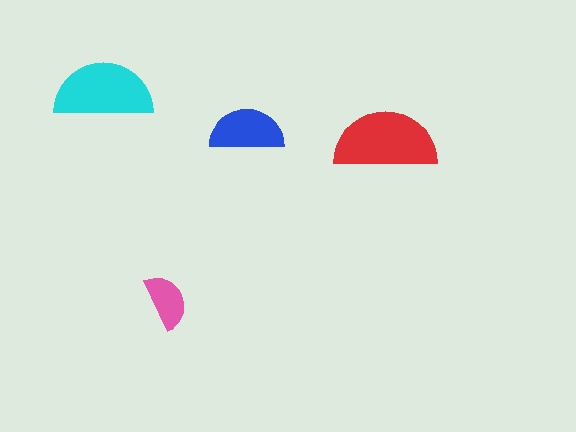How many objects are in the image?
There are 4 objects in the image.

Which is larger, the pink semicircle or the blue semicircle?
The blue one.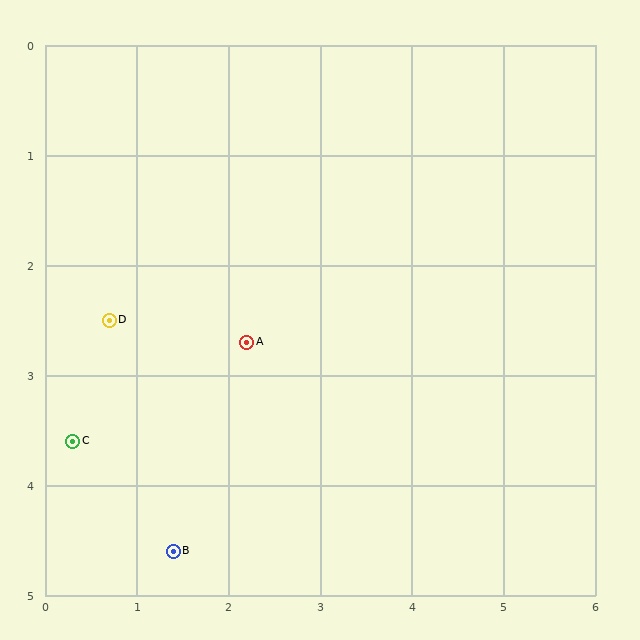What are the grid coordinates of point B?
Point B is at approximately (1.4, 4.6).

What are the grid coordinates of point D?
Point D is at approximately (0.7, 2.5).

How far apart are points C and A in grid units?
Points C and A are about 2.1 grid units apart.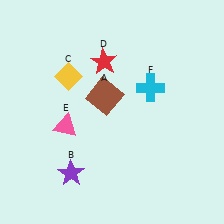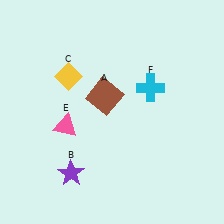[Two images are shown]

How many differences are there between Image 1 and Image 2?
There is 1 difference between the two images.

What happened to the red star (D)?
The red star (D) was removed in Image 2. It was in the top-left area of Image 1.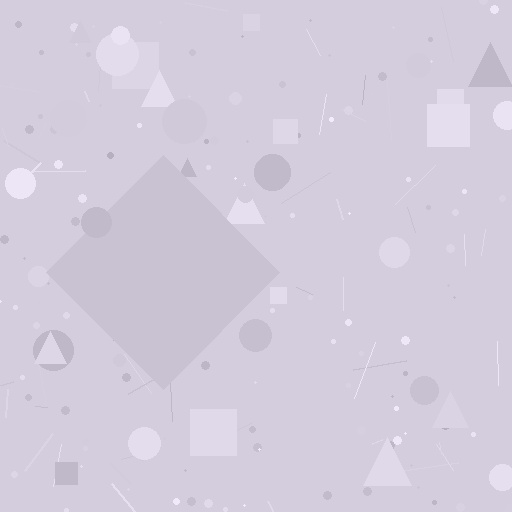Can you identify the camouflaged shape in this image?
The camouflaged shape is a diamond.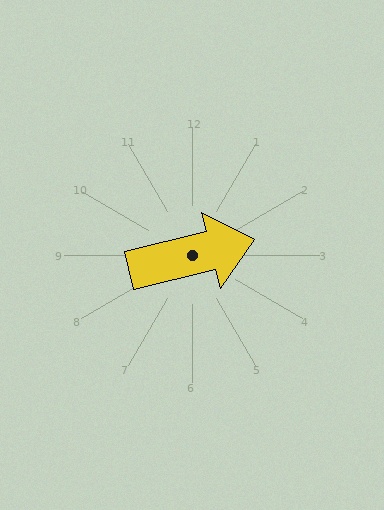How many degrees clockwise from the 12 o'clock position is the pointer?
Approximately 76 degrees.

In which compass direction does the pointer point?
East.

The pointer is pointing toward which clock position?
Roughly 3 o'clock.